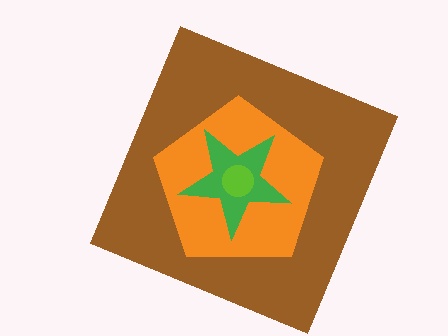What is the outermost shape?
The brown square.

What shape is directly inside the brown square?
The orange pentagon.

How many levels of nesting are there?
4.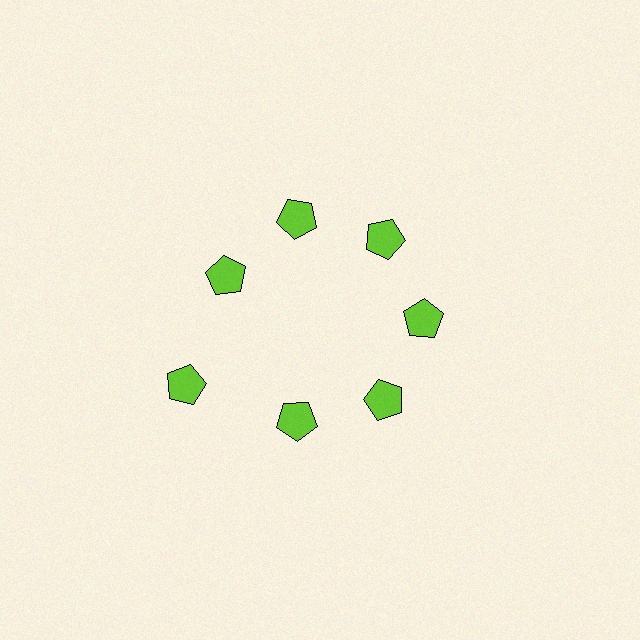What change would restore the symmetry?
The symmetry would be restored by moving it inward, back onto the ring so that all 7 pentagons sit at equal angles and equal distance from the center.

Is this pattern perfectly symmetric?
No. The 7 lime pentagons are arranged in a ring, but one element near the 8 o'clock position is pushed outward from the center, breaking the 7-fold rotational symmetry.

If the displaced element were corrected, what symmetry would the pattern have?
It would have 7-fold rotational symmetry — the pattern would map onto itself every 51 degrees.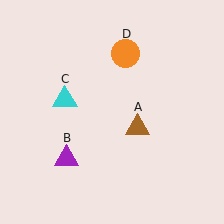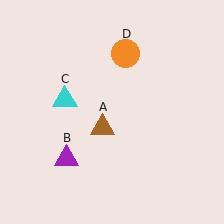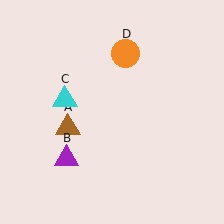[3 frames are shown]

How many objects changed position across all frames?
1 object changed position: brown triangle (object A).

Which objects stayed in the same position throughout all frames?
Purple triangle (object B) and cyan triangle (object C) and orange circle (object D) remained stationary.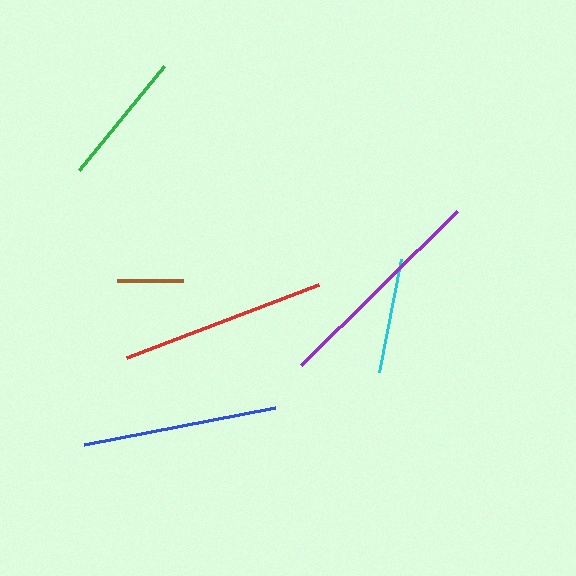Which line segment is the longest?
The purple line is the longest at approximately 219 pixels.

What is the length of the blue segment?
The blue segment is approximately 195 pixels long.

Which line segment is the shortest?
The brown line is the shortest at approximately 66 pixels.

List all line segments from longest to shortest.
From longest to shortest: purple, red, blue, green, cyan, brown.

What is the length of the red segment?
The red segment is approximately 206 pixels long.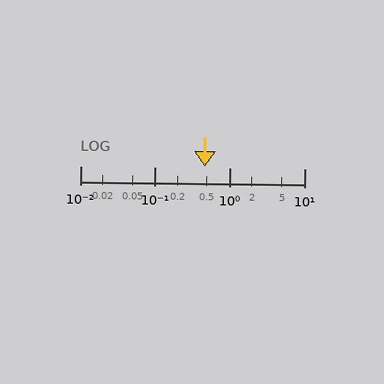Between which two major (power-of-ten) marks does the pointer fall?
The pointer is between 0.1 and 1.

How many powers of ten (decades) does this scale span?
The scale spans 3 decades, from 0.01 to 10.